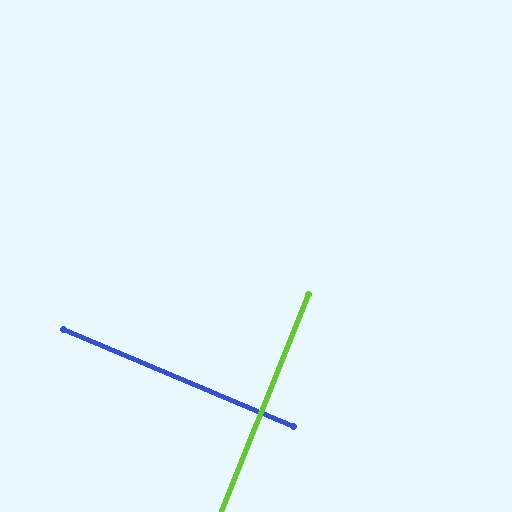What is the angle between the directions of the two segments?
Approximately 89 degrees.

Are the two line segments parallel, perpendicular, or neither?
Perpendicular — they meet at approximately 89°.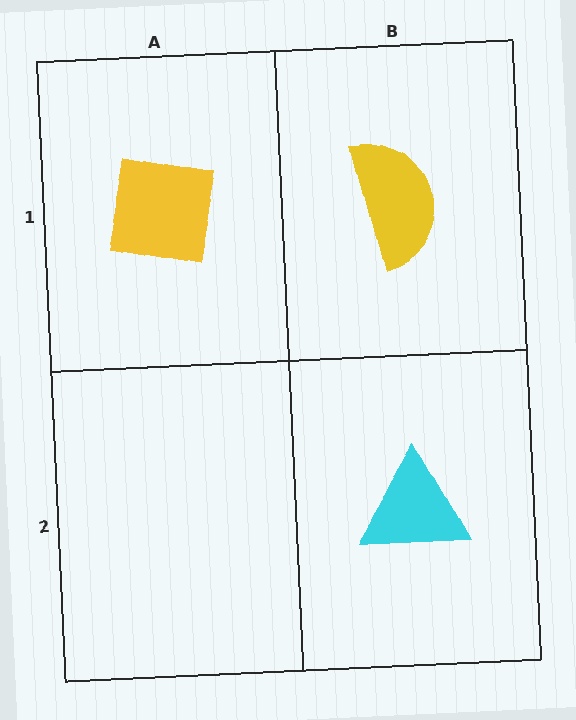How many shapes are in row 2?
1 shape.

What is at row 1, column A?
A yellow square.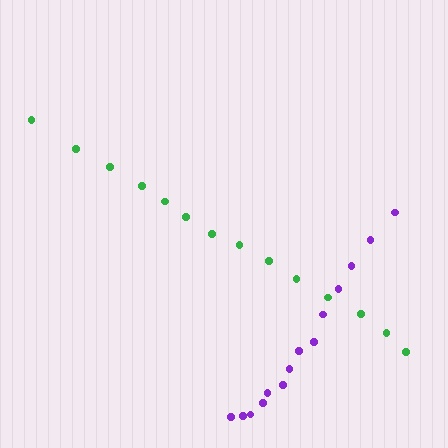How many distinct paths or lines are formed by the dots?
There are 2 distinct paths.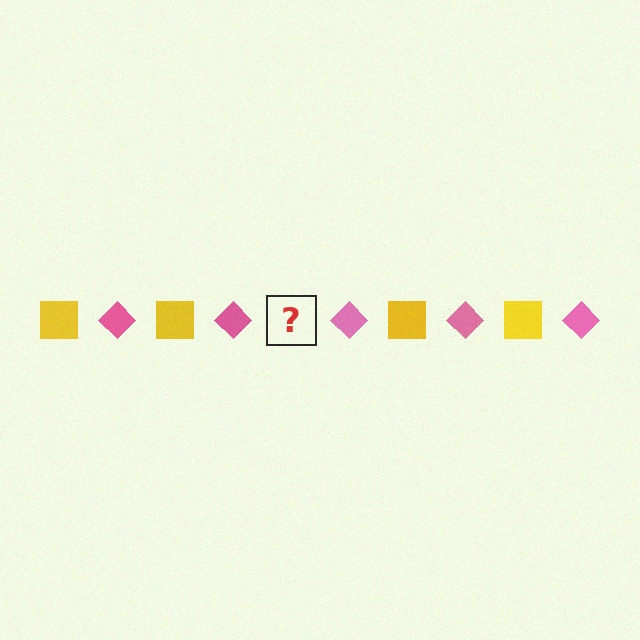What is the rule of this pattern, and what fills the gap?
The rule is that the pattern alternates between yellow square and pink diamond. The gap should be filled with a yellow square.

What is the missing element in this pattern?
The missing element is a yellow square.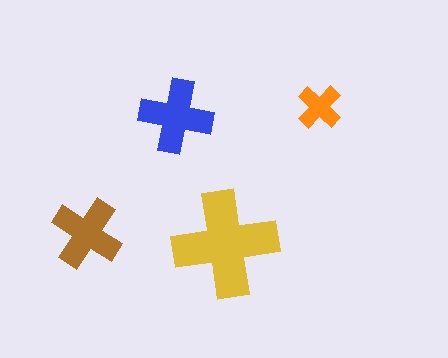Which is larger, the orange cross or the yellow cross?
The yellow one.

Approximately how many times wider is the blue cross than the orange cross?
About 1.5 times wider.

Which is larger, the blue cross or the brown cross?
The blue one.